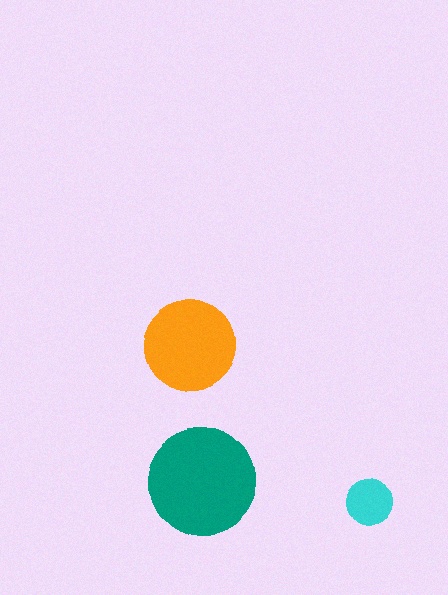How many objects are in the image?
There are 3 objects in the image.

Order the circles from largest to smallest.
the teal one, the orange one, the cyan one.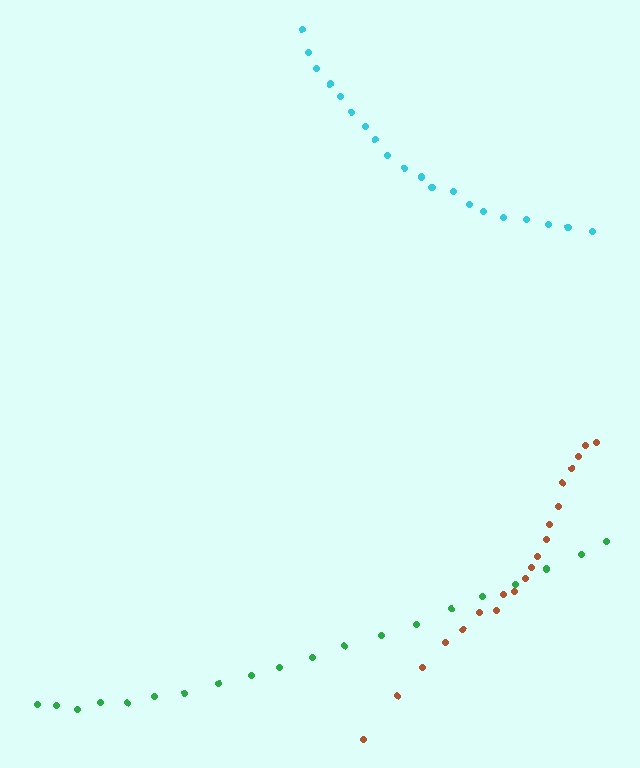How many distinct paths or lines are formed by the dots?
There are 3 distinct paths.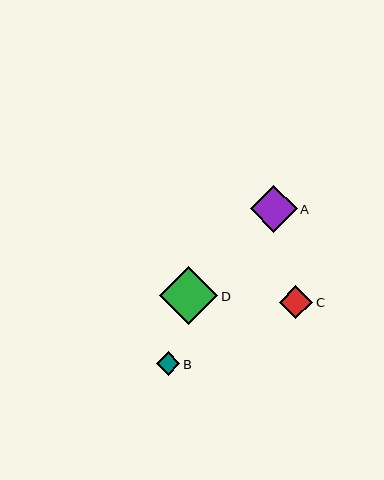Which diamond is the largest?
Diamond D is the largest with a size of approximately 58 pixels.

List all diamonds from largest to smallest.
From largest to smallest: D, A, C, B.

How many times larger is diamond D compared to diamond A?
Diamond D is approximately 1.2 times the size of diamond A.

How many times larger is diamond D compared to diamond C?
Diamond D is approximately 1.7 times the size of diamond C.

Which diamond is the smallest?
Diamond B is the smallest with a size of approximately 24 pixels.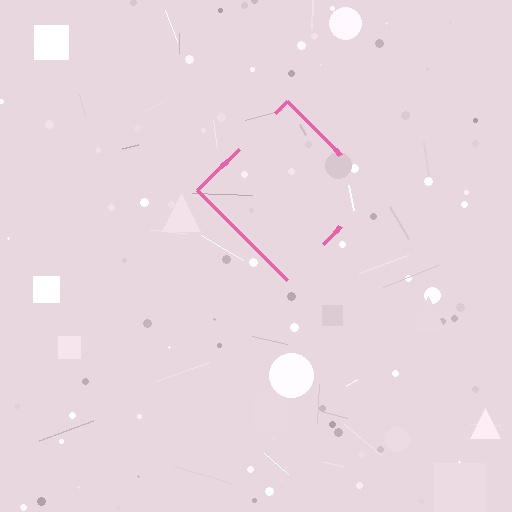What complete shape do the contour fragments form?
The contour fragments form a diamond.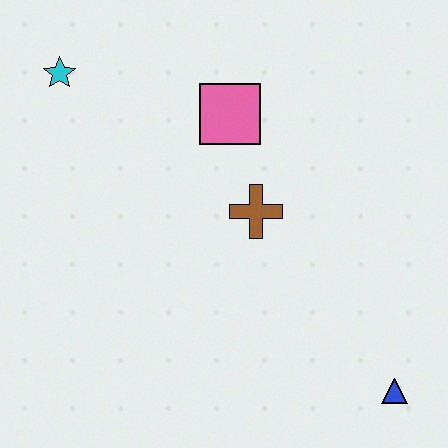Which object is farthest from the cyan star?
The blue triangle is farthest from the cyan star.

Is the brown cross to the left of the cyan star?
No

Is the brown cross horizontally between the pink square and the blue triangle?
Yes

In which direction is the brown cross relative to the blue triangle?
The brown cross is above the blue triangle.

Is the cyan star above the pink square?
Yes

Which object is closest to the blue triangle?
The brown cross is closest to the blue triangle.